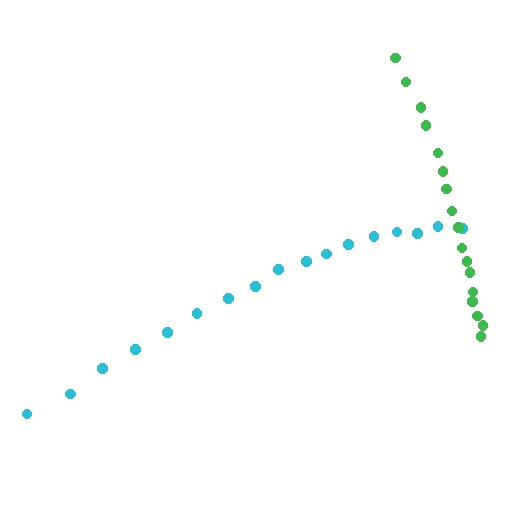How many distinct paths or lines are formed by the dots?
There are 2 distinct paths.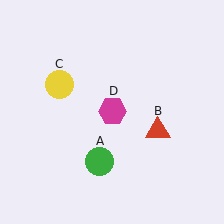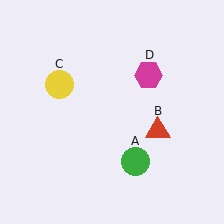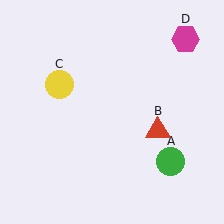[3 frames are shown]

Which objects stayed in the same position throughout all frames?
Red triangle (object B) and yellow circle (object C) remained stationary.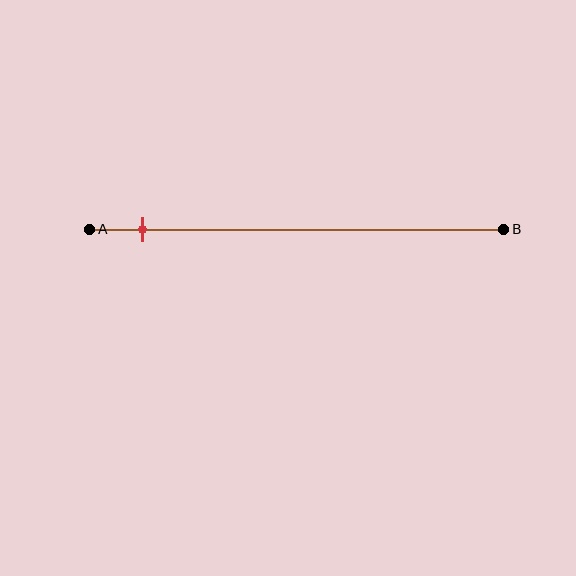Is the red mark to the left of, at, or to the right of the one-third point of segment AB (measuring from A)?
The red mark is to the left of the one-third point of segment AB.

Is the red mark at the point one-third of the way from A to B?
No, the mark is at about 15% from A, not at the 33% one-third point.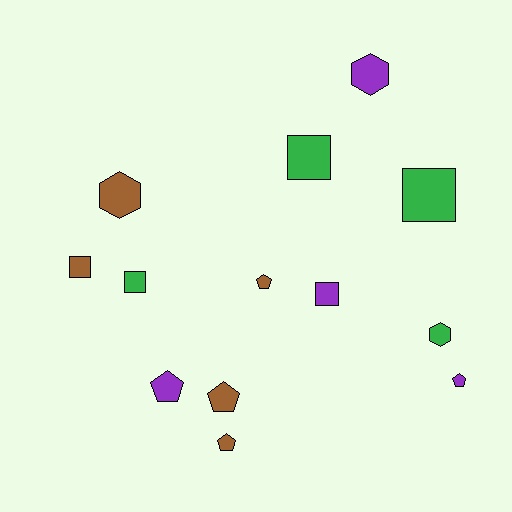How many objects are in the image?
There are 13 objects.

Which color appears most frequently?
Brown, with 5 objects.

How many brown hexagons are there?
There is 1 brown hexagon.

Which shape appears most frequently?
Square, with 5 objects.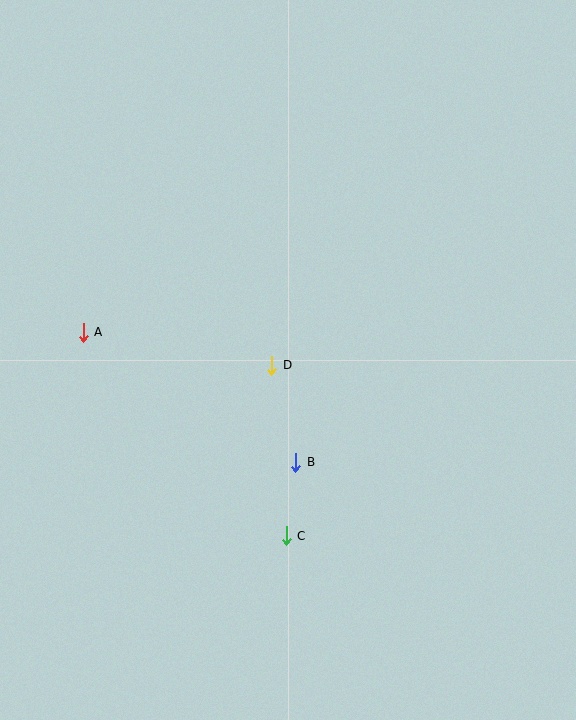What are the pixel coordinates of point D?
Point D is at (272, 365).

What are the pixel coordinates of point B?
Point B is at (296, 462).